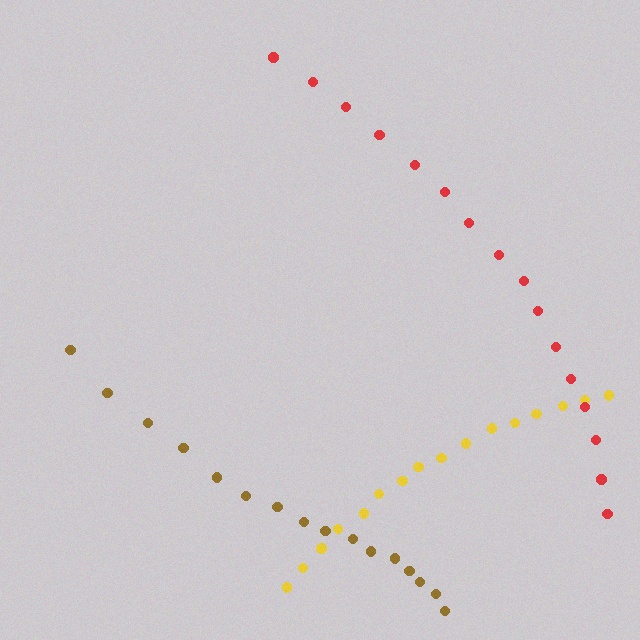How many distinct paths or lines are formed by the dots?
There are 3 distinct paths.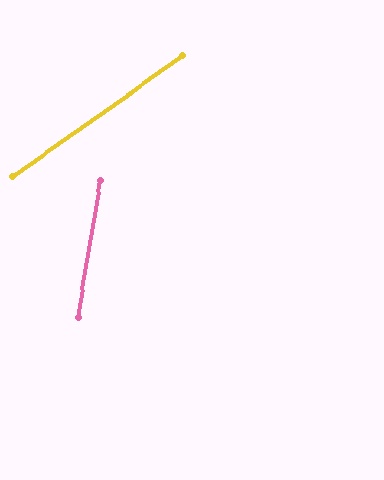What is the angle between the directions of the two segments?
Approximately 45 degrees.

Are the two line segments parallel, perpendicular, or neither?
Neither parallel nor perpendicular — they differ by about 45°.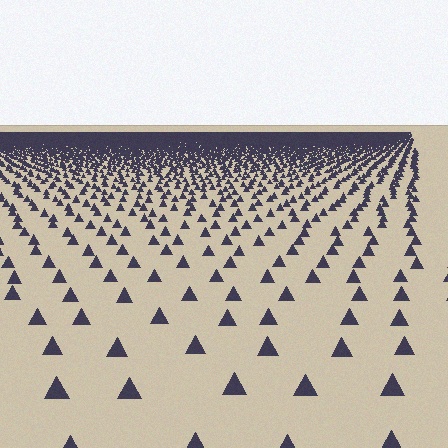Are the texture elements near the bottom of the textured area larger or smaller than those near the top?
Larger. Near the bottom, elements are closer to the viewer and appear at a bigger on-screen size.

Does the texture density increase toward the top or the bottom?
Density increases toward the top.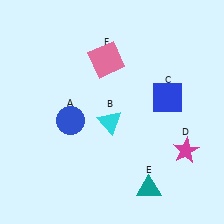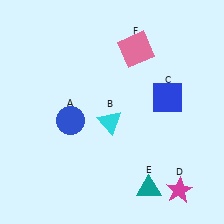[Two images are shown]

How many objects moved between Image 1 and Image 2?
2 objects moved between the two images.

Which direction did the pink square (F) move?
The pink square (F) moved right.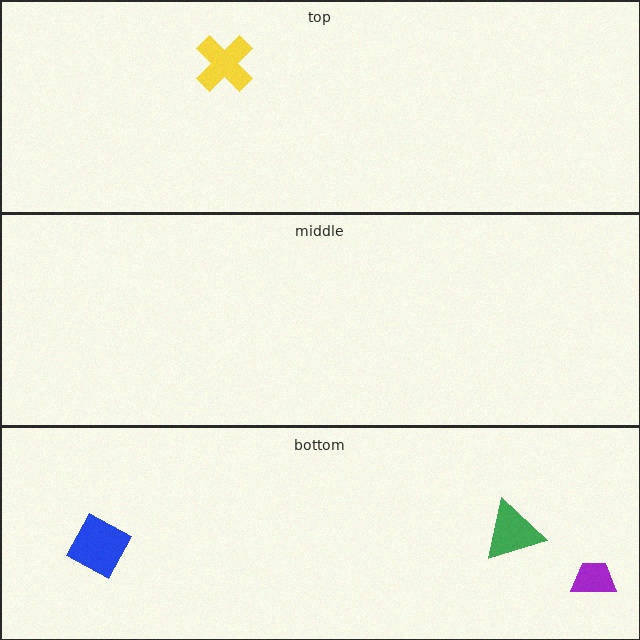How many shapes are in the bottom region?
3.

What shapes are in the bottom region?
The purple trapezoid, the green triangle, the blue diamond.